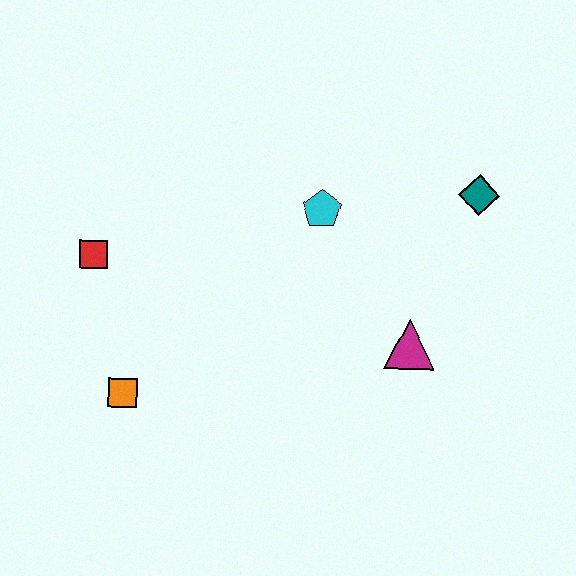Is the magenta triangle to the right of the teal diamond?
No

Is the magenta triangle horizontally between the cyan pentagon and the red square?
No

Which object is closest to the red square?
The orange square is closest to the red square.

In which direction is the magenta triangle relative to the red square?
The magenta triangle is to the right of the red square.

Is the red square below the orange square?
No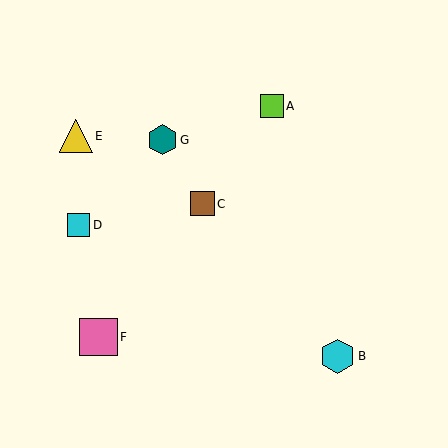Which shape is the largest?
The pink square (labeled F) is the largest.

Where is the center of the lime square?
The center of the lime square is at (272, 106).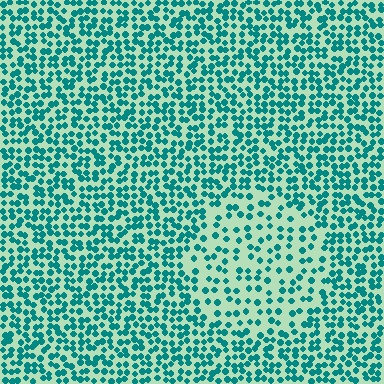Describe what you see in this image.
The image contains small teal elements arranged at two different densities. A circle-shaped region is visible where the elements are less densely packed than the surrounding area.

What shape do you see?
I see a circle.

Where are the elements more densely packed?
The elements are more densely packed outside the circle boundary.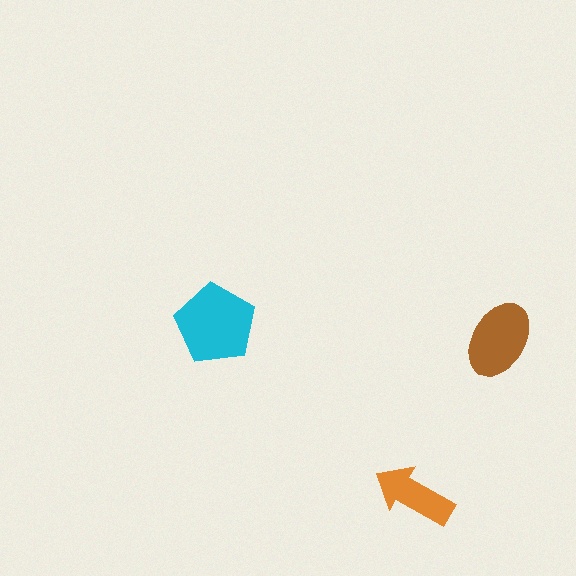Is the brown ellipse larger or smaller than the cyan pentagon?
Smaller.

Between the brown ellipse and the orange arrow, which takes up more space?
The brown ellipse.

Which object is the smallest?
The orange arrow.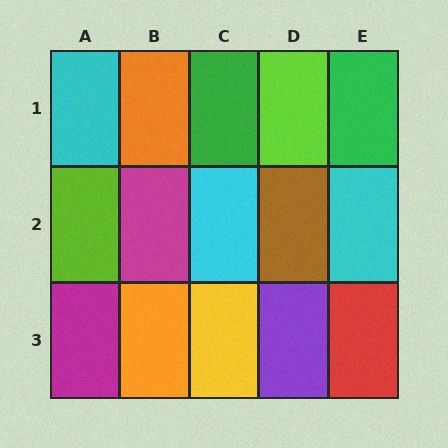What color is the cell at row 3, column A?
Magenta.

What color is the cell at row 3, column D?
Purple.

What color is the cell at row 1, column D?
Lime.